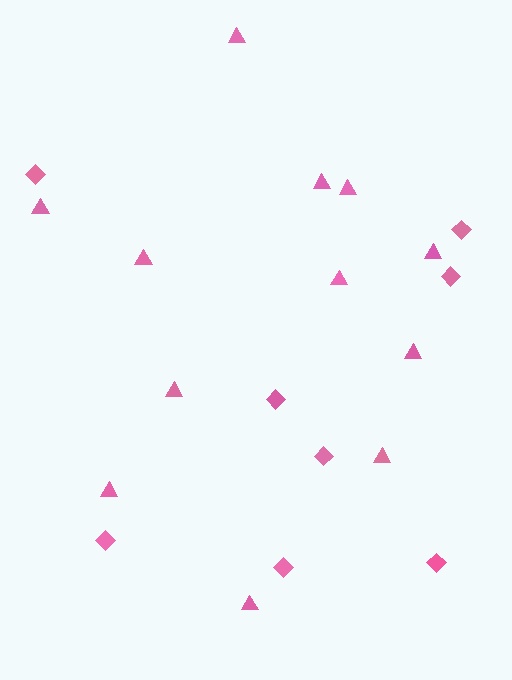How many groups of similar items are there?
There are 2 groups: one group of triangles (12) and one group of diamonds (8).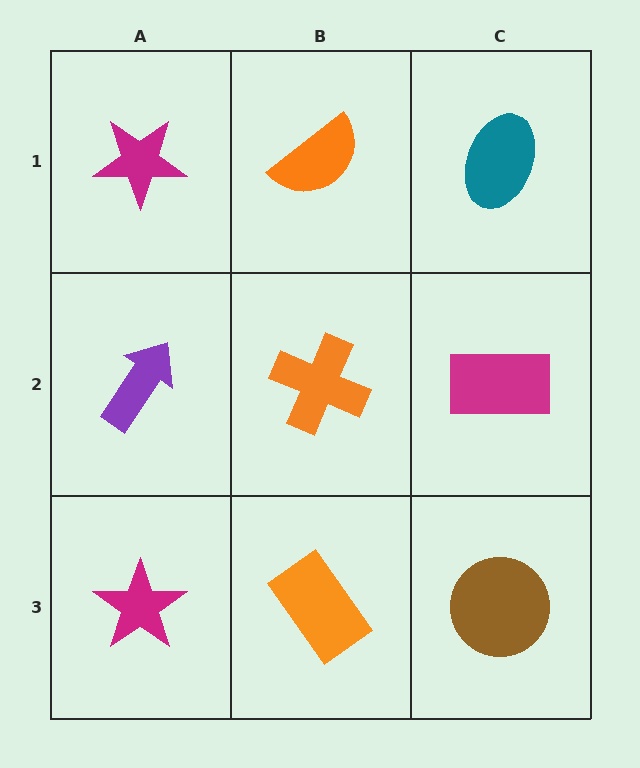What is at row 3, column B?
An orange rectangle.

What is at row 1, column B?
An orange semicircle.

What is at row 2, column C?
A magenta rectangle.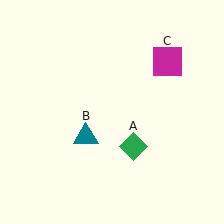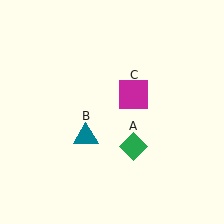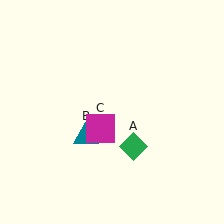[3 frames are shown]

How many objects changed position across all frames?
1 object changed position: magenta square (object C).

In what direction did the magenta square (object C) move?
The magenta square (object C) moved down and to the left.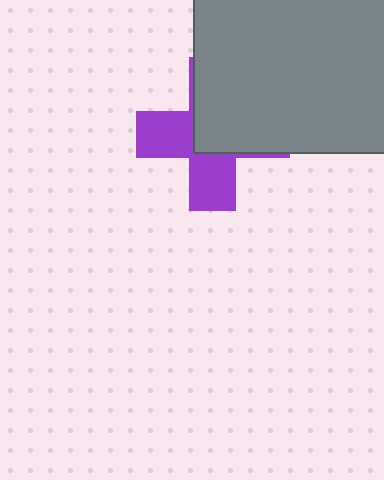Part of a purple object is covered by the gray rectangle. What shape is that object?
It is a cross.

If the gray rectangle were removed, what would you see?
You would see the complete purple cross.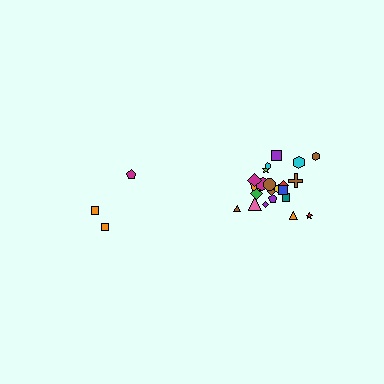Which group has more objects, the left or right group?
The right group.